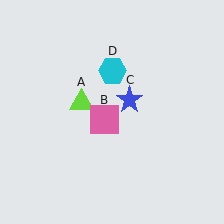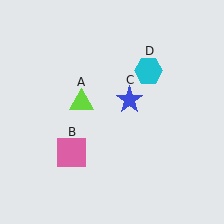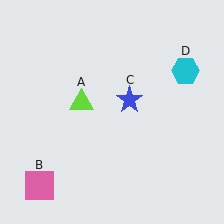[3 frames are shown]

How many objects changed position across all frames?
2 objects changed position: pink square (object B), cyan hexagon (object D).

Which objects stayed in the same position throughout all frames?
Lime triangle (object A) and blue star (object C) remained stationary.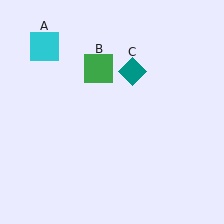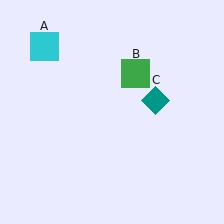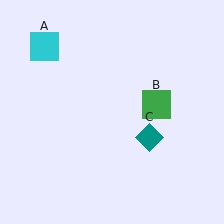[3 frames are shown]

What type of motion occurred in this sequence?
The green square (object B), teal diamond (object C) rotated clockwise around the center of the scene.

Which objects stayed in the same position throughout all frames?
Cyan square (object A) remained stationary.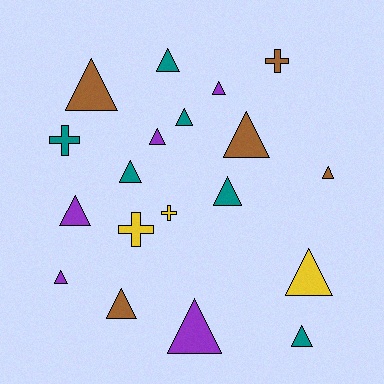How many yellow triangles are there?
There is 1 yellow triangle.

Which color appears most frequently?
Teal, with 6 objects.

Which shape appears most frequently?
Triangle, with 15 objects.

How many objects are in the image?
There are 19 objects.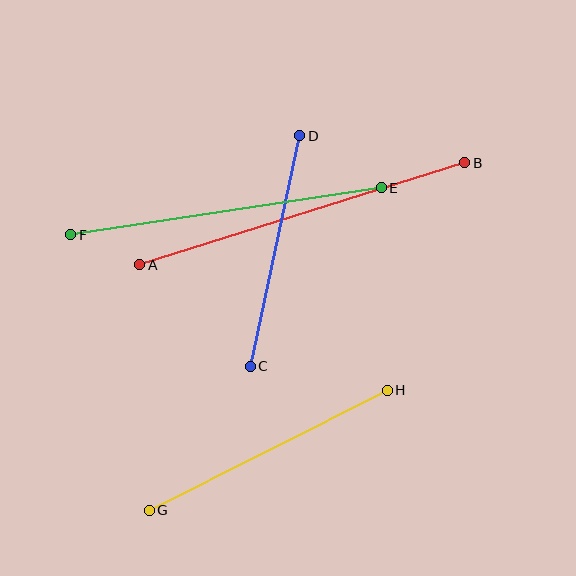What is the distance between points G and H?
The distance is approximately 266 pixels.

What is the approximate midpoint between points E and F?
The midpoint is at approximately (226, 211) pixels.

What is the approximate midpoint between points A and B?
The midpoint is at approximately (302, 214) pixels.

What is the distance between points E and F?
The distance is approximately 314 pixels.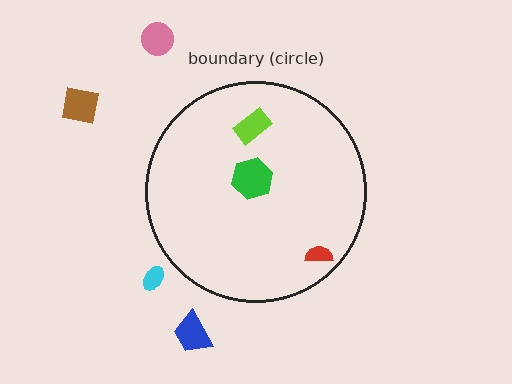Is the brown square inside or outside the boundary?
Outside.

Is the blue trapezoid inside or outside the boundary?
Outside.